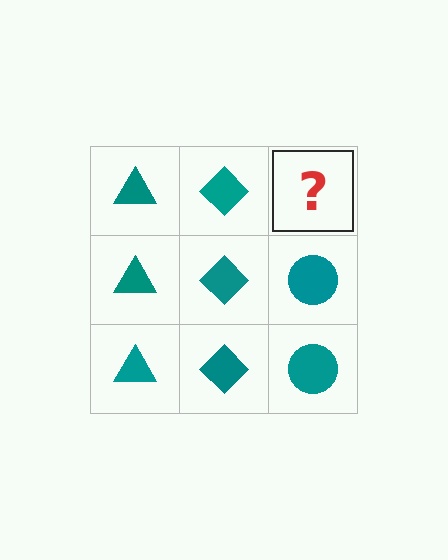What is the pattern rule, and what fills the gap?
The rule is that each column has a consistent shape. The gap should be filled with a teal circle.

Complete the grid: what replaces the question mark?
The question mark should be replaced with a teal circle.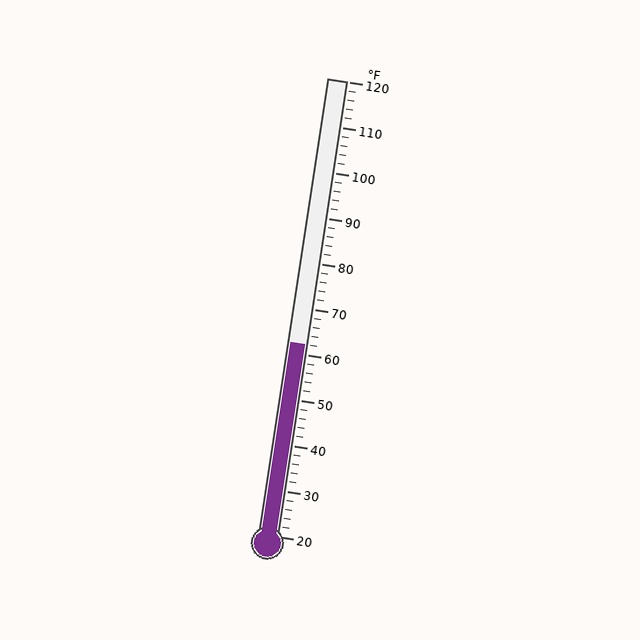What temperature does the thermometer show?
The thermometer shows approximately 62°F.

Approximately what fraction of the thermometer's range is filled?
The thermometer is filled to approximately 40% of its range.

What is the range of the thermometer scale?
The thermometer scale ranges from 20°F to 120°F.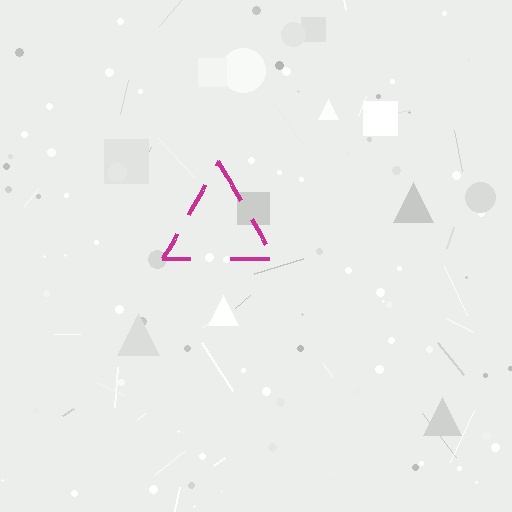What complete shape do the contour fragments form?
The contour fragments form a triangle.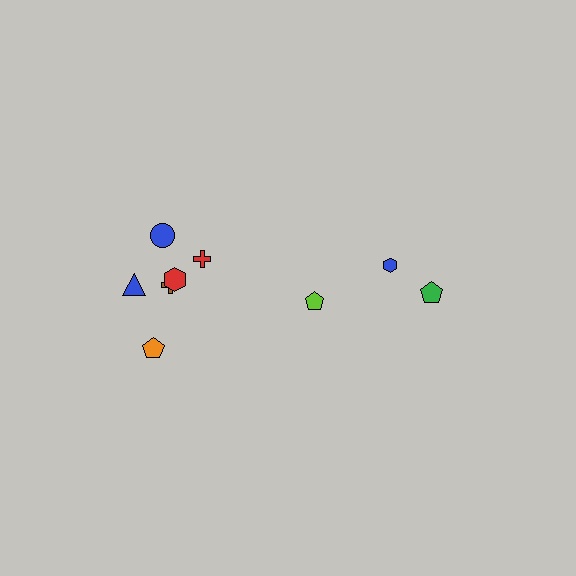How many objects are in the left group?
There are 6 objects.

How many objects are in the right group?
There are 3 objects.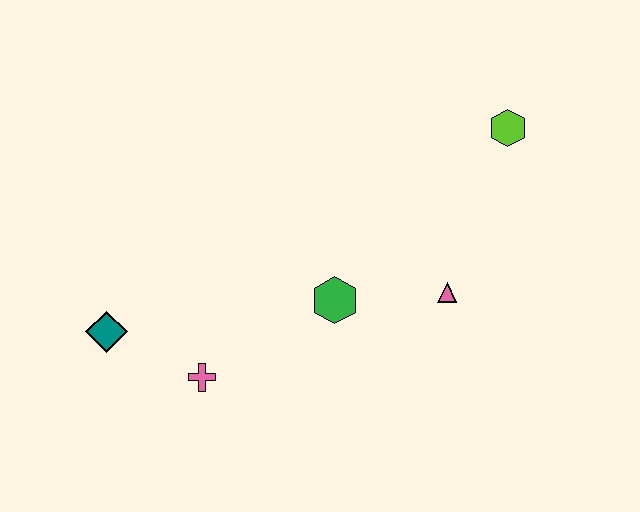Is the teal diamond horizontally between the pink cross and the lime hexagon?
No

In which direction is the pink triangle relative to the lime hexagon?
The pink triangle is below the lime hexagon.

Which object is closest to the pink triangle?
The green hexagon is closest to the pink triangle.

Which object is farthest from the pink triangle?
The teal diamond is farthest from the pink triangle.